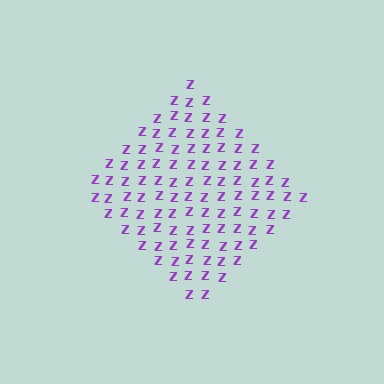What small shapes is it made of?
It is made of small letter Z's.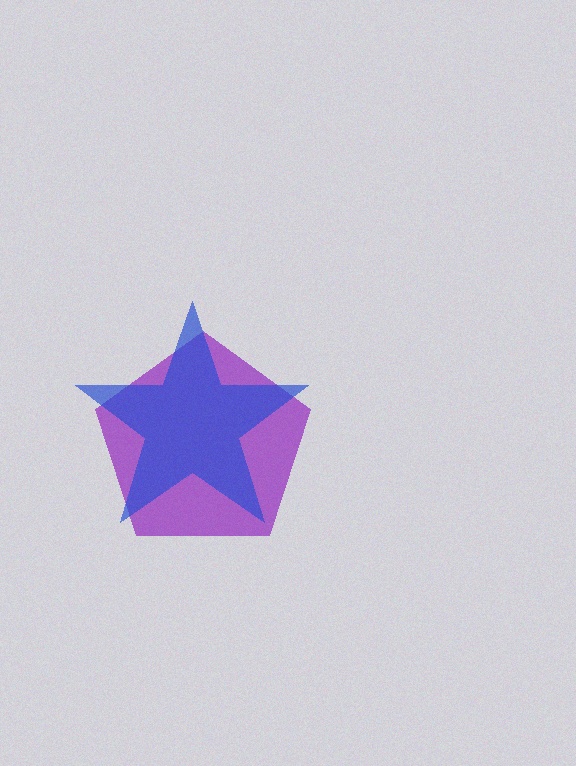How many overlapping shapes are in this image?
There are 2 overlapping shapes in the image.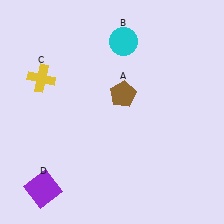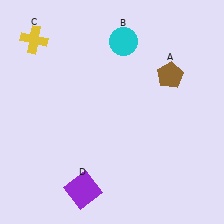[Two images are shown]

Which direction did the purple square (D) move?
The purple square (D) moved right.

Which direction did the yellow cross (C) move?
The yellow cross (C) moved up.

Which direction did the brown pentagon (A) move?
The brown pentagon (A) moved right.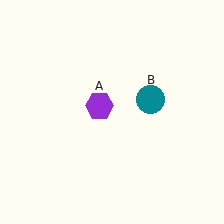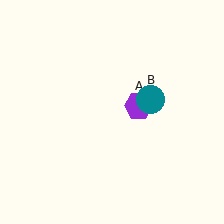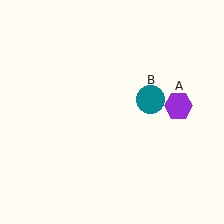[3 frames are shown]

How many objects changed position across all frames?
1 object changed position: purple hexagon (object A).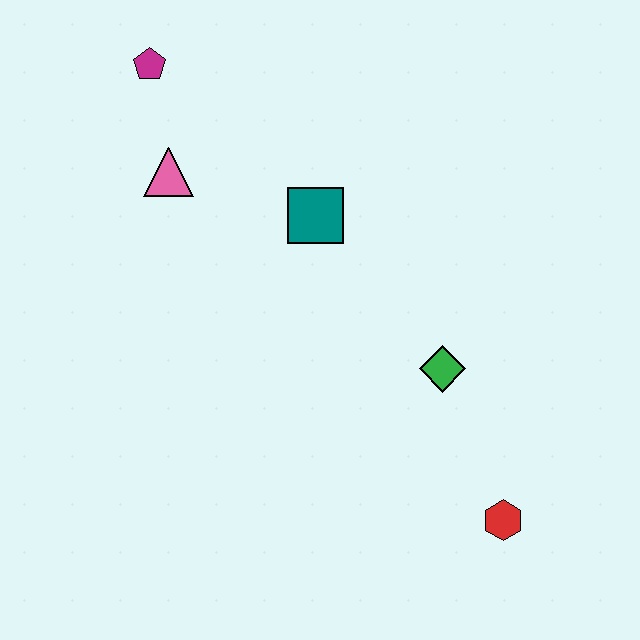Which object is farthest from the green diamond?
The magenta pentagon is farthest from the green diamond.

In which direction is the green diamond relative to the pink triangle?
The green diamond is to the right of the pink triangle.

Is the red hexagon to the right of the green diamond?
Yes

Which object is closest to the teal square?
The pink triangle is closest to the teal square.